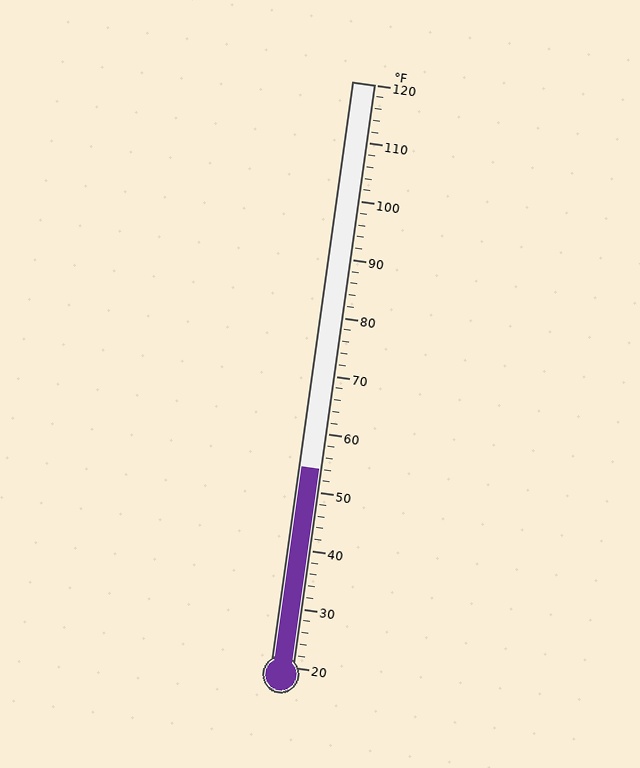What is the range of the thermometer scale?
The thermometer scale ranges from 20°F to 120°F.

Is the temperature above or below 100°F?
The temperature is below 100°F.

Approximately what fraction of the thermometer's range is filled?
The thermometer is filled to approximately 35% of its range.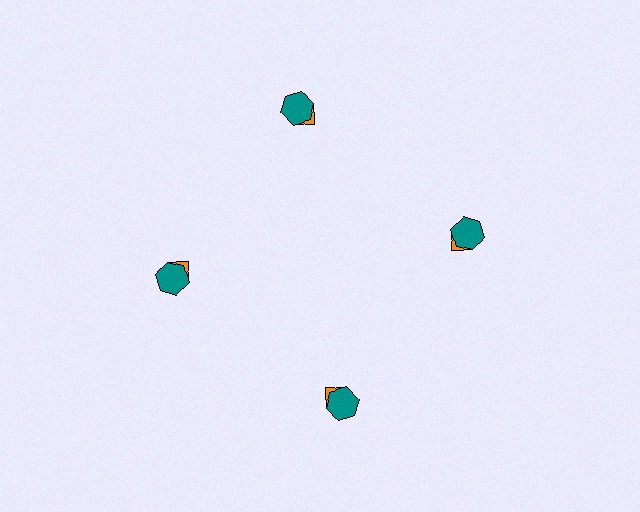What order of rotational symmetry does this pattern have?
This pattern has 4-fold rotational symmetry.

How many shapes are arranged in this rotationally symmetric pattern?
There are 8 shapes, arranged in 4 groups of 2.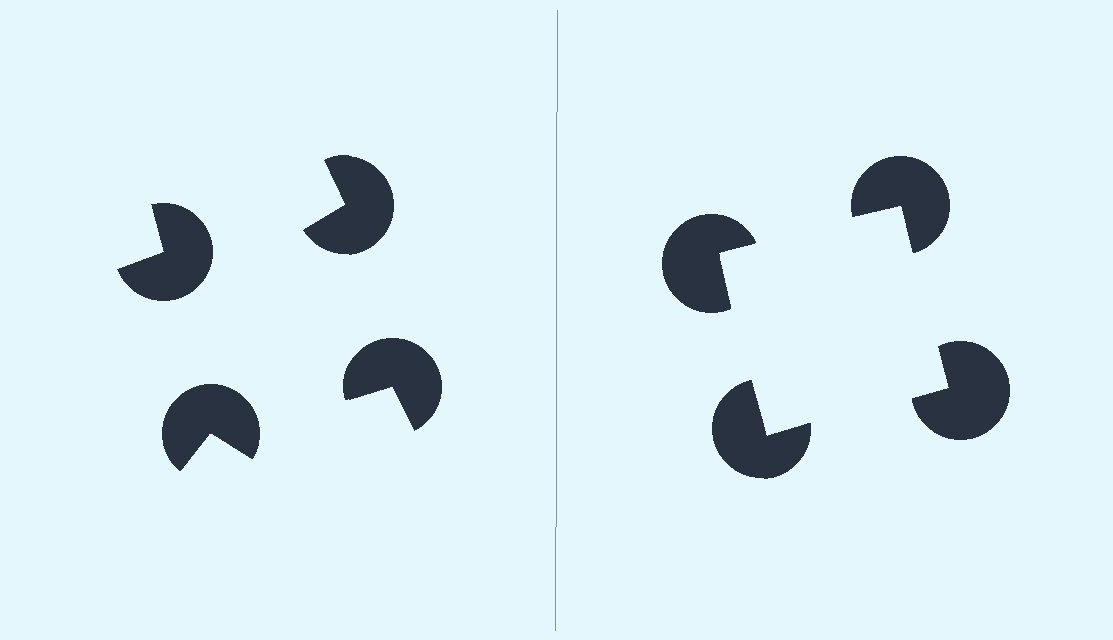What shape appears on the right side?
An illusory square.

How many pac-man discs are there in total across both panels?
8 — 4 on each side.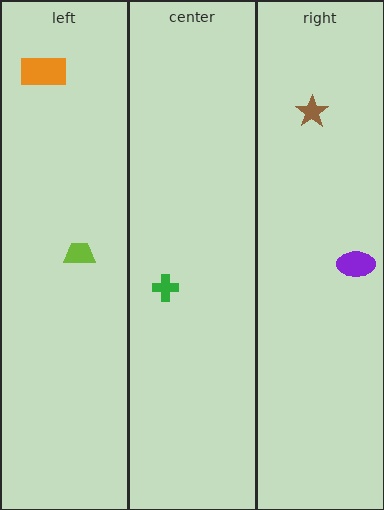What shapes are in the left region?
The lime trapezoid, the orange rectangle.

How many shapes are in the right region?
2.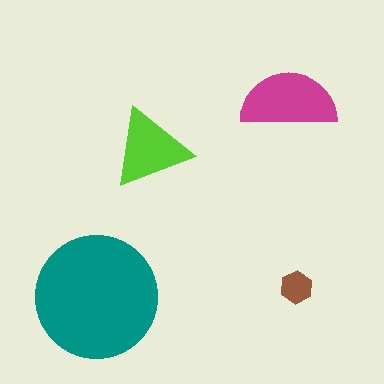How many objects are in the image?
There are 4 objects in the image.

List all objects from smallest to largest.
The brown hexagon, the lime triangle, the magenta semicircle, the teal circle.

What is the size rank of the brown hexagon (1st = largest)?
4th.